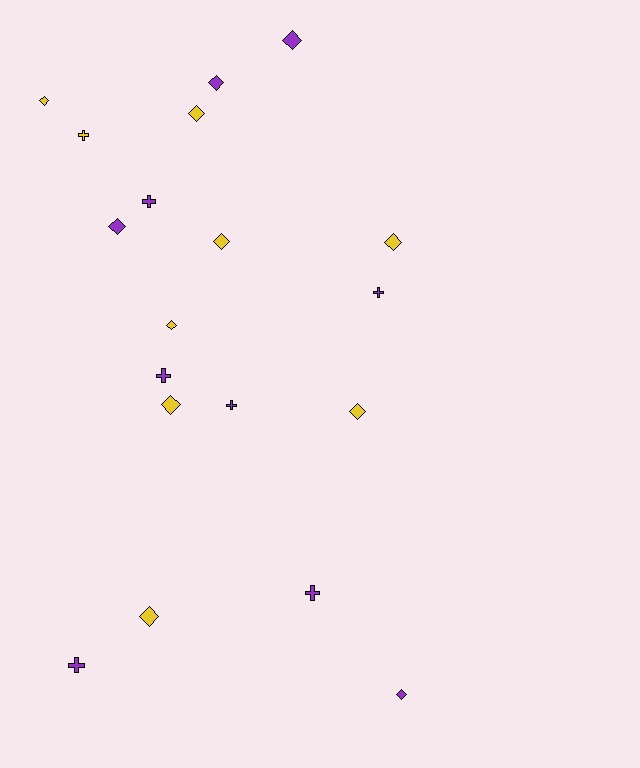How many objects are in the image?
There are 19 objects.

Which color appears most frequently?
Purple, with 10 objects.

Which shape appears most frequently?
Diamond, with 12 objects.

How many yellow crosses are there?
There is 1 yellow cross.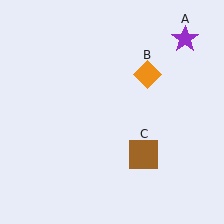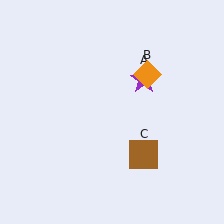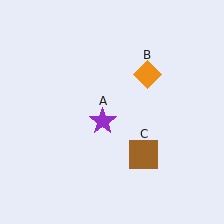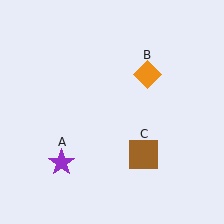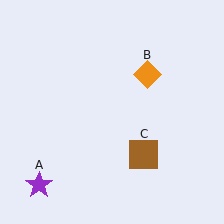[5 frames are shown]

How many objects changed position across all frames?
1 object changed position: purple star (object A).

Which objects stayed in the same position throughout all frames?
Orange diamond (object B) and brown square (object C) remained stationary.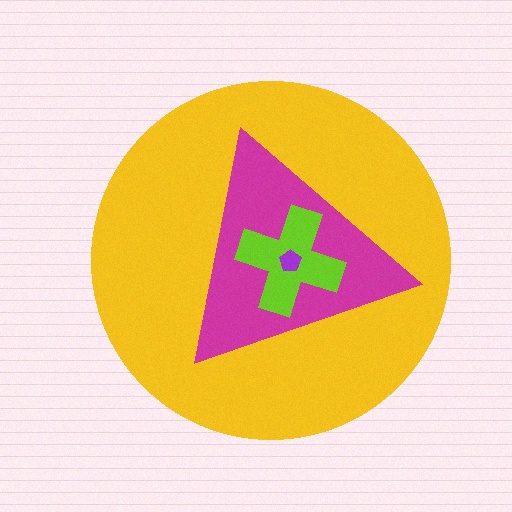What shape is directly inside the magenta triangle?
The lime cross.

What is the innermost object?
The purple pentagon.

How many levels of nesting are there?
4.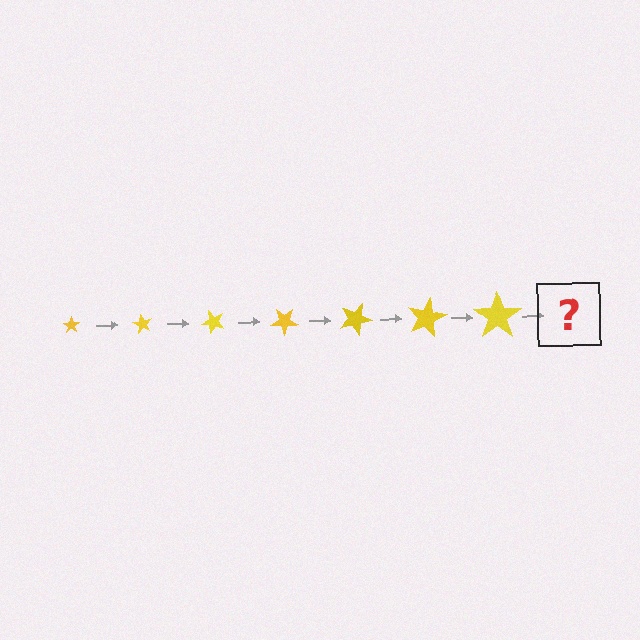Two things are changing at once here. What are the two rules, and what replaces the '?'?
The two rules are that the star grows larger each step and it rotates 60 degrees each step. The '?' should be a star, larger than the previous one and rotated 420 degrees from the start.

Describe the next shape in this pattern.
It should be a star, larger than the previous one and rotated 420 degrees from the start.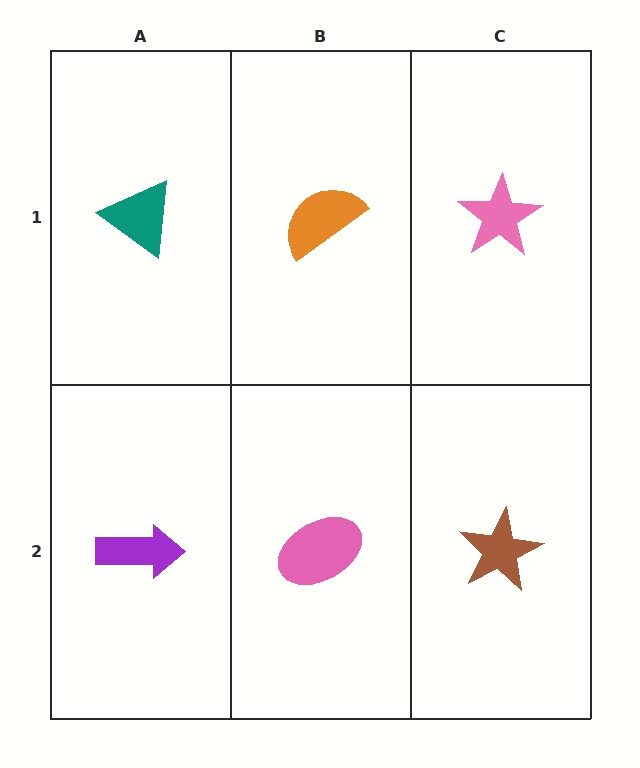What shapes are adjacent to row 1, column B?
A pink ellipse (row 2, column B), a teal triangle (row 1, column A), a pink star (row 1, column C).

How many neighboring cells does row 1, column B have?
3.